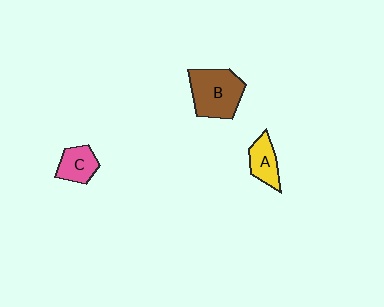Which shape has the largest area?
Shape B (brown).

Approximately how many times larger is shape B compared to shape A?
Approximately 1.9 times.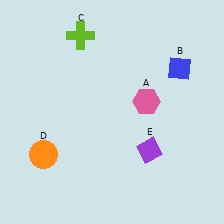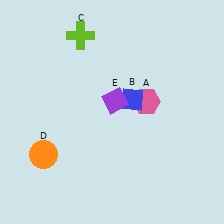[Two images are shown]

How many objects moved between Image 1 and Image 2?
2 objects moved between the two images.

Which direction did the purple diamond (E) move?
The purple diamond (E) moved up.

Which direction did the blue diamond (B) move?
The blue diamond (B) moved left.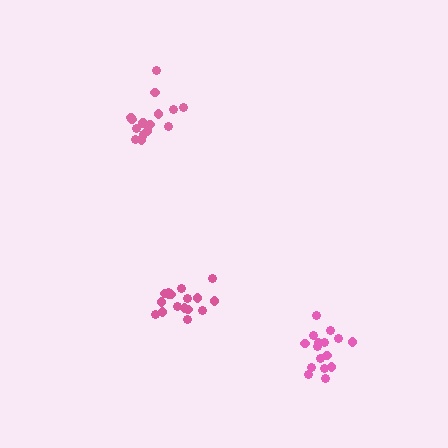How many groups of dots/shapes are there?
There are 3 groups.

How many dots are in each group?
Group 1: 16 dots, Group 2: 18 dots, Group 3: 16 dots (50 total).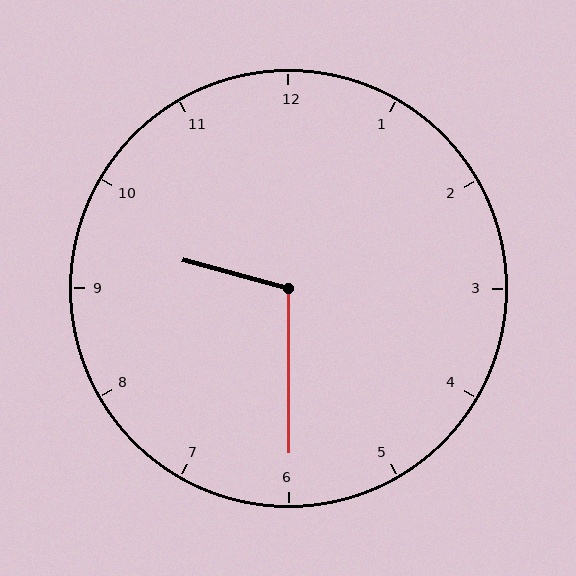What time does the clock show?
9:30.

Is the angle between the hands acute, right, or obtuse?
It is obtuse.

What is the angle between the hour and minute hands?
Approximately 105 degrees.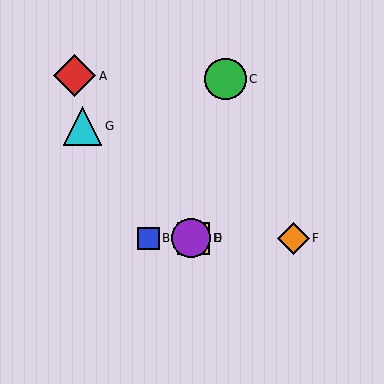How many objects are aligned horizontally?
4 objects (B, D, E, F) are aligned horizontally.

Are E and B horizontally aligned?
Yes, both are at y≈238.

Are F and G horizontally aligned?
No, F is at y≈238 and G is at y≈126.